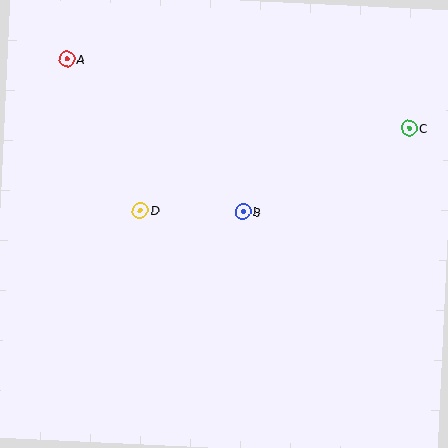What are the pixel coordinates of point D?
Point D is at (140, 210).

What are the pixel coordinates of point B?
Point B is at (243, 212).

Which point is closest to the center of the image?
Point B at (243, 212) is closest to the center.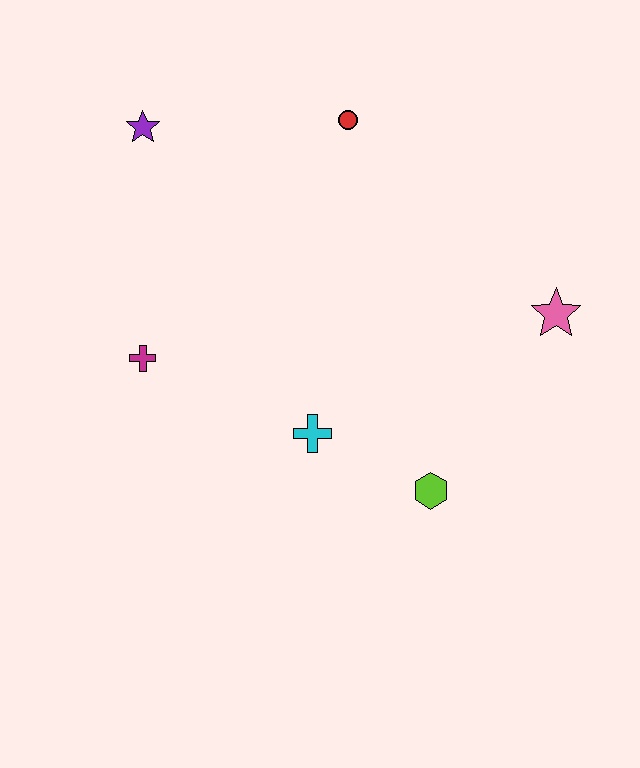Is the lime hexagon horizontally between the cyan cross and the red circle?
No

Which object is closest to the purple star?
The red circle is closest to the purple star.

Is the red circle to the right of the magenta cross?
Yes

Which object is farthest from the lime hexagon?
The purple star is farthest from the lime hexagon.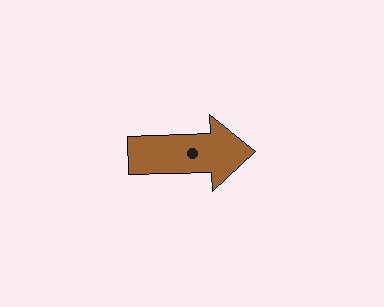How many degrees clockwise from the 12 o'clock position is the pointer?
Approximately 88 degrees.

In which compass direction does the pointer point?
East.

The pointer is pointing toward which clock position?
Roughly 3 o'clock.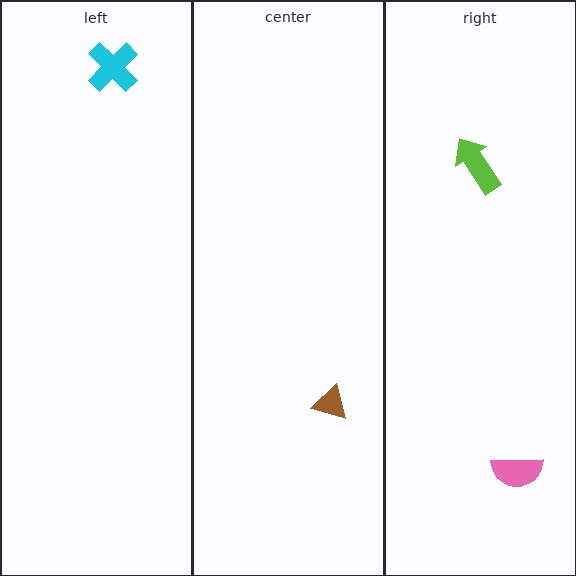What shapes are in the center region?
The brown triangle.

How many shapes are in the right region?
2.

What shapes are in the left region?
The cyan cross.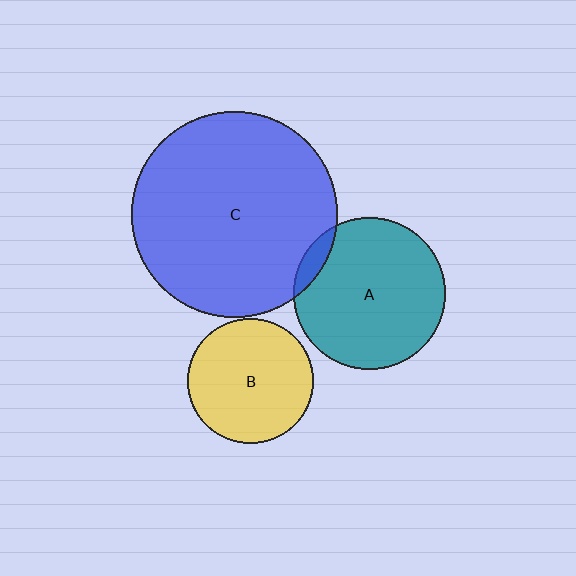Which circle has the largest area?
Circle C (blue).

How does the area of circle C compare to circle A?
Approximately 1.8 times.